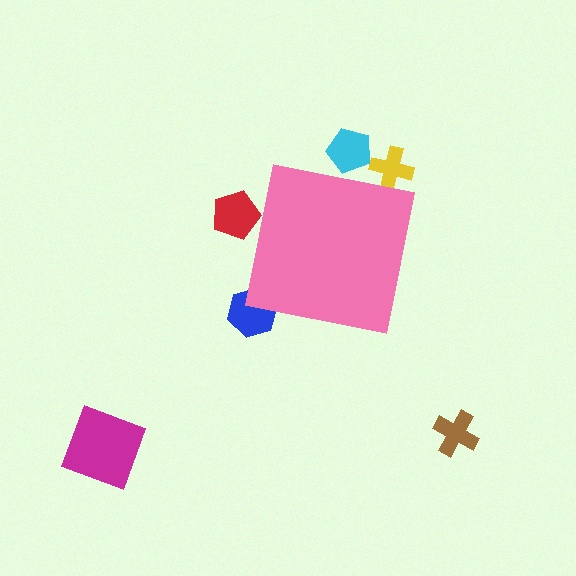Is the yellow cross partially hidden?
Yes, the yellow cross is partially hidden behind the pink square.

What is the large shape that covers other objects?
A pink square.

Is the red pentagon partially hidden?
Yes, the red pentagon is partially hidden behind the pink square.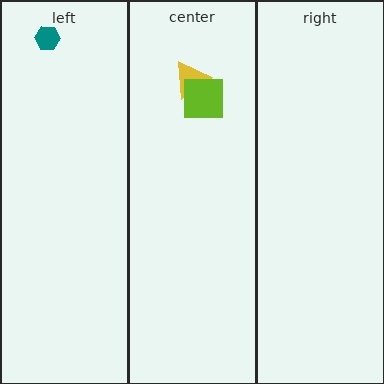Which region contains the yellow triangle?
The center region.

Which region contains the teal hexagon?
The left region.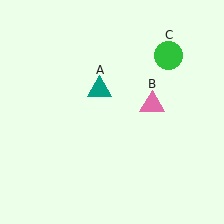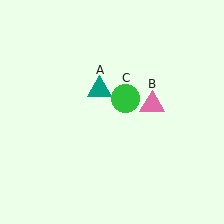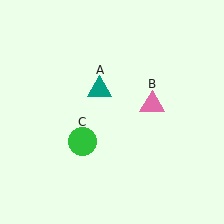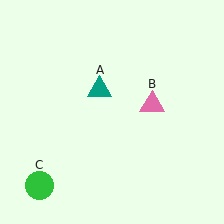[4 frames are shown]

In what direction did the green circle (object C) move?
The green circle (object C) moved down and to the left.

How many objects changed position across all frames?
1 object changed position: green circle (object C).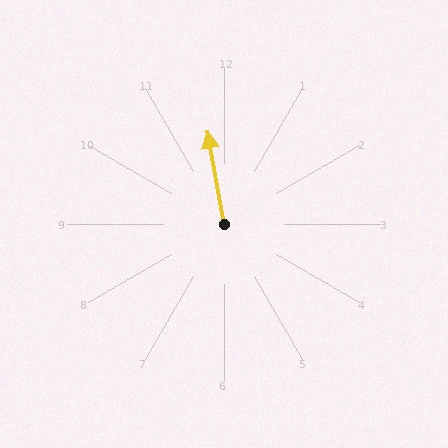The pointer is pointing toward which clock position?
Roughly 12 o'clock.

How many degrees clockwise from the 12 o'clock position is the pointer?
Approximately 350 degrees.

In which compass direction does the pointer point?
North.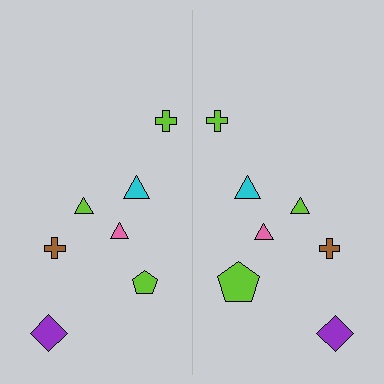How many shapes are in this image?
There are 14 shapes in this image.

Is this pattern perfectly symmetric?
No, the pattern is not perfectly symmetric. The lime pentagon on the right side has a different size than its mirror counterpart.